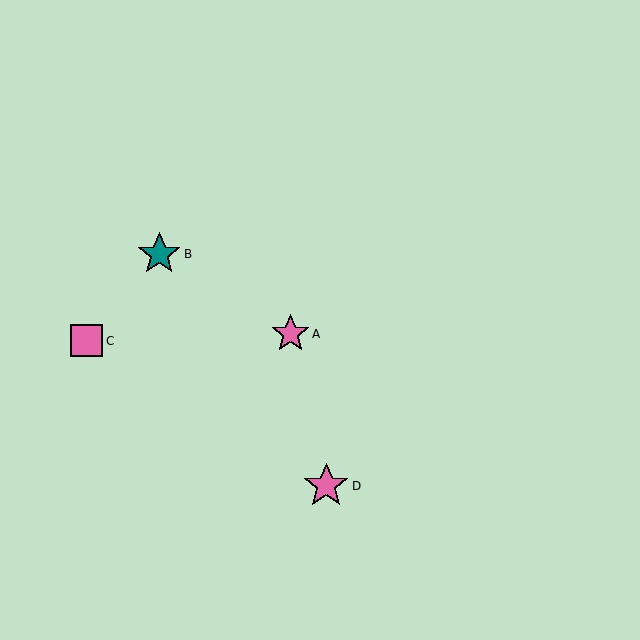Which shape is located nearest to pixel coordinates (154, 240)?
The teal star (labeled B) at (159, 254) is nearest to that location.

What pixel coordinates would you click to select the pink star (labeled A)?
Click at (291, 334) to select the pink star A.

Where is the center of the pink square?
The center of the pink square is at (87, 341).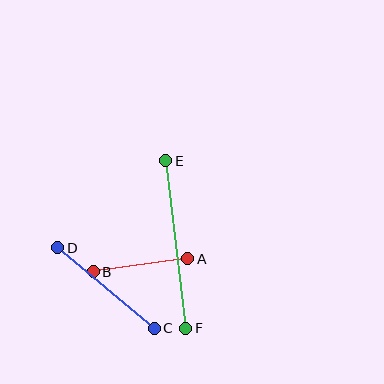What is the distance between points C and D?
The distance is approximately 126 pixels.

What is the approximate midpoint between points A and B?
The midpoint is at approximately (140, 265) pixels.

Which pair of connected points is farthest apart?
Points E and F are farthest apart.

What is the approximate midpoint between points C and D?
The midpoint is at approximately (106, 288) pixels.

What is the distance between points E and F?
The distance is approximately 169 pixels.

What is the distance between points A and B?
The distance is approximately 95 pixels.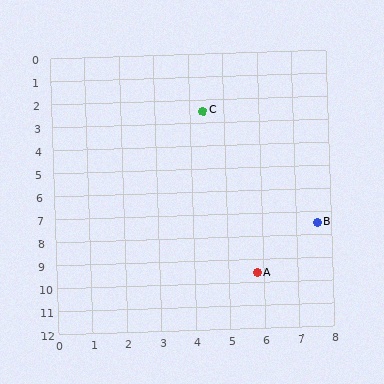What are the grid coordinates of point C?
Point C is at approximately (4.4, 2.5).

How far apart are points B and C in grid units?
Points B and C are about 5.9 grid units apart.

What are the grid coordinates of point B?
Point B is at approximately (7.6, 7.5).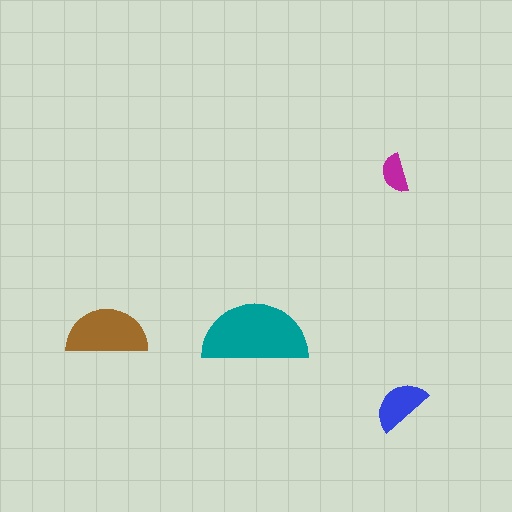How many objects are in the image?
There are 4 objects in the image.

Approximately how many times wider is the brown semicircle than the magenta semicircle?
About 2 times wider.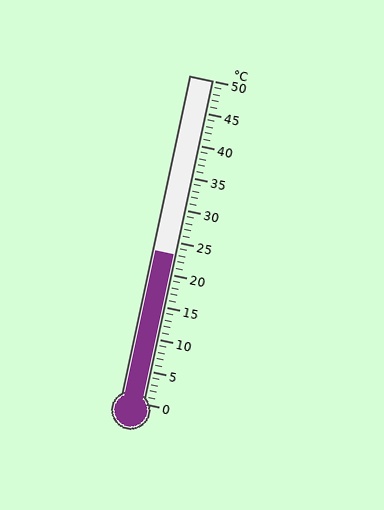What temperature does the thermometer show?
The thermometer shows approximately 23°C.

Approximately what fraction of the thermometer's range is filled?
The thermometer is filled to approximately 45% of its range.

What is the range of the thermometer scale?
The thermometer scale ranges from 0°C to 50°C.